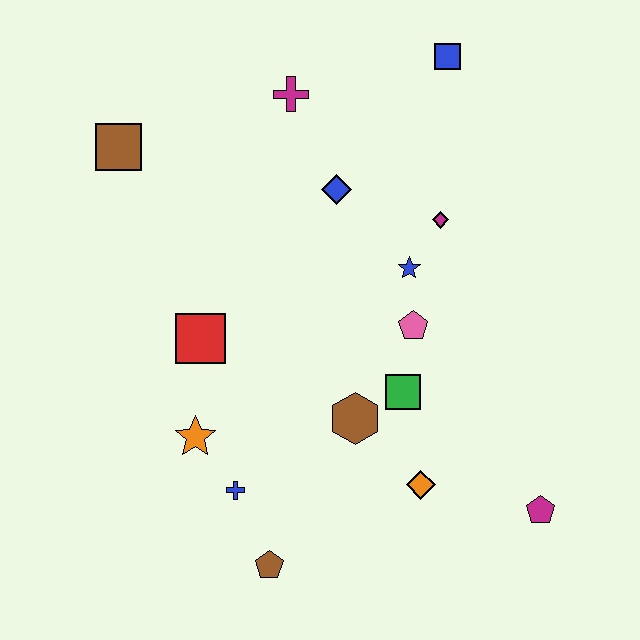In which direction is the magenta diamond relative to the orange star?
The magenta diamond is to the right of the orange star.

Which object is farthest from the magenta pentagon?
The brown square is farthest from the magenta pentagon.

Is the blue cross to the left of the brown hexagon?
Yes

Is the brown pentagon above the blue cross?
No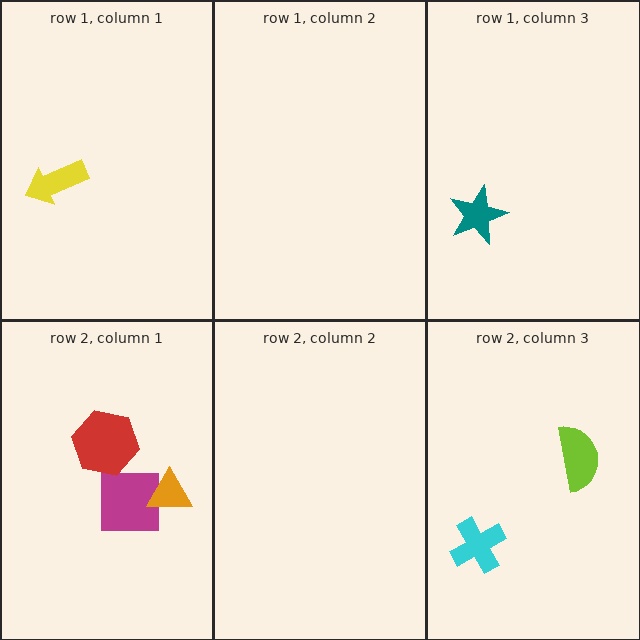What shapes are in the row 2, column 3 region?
The cyan cross, the lime semicircle.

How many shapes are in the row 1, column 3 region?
1.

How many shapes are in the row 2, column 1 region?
3.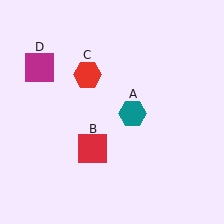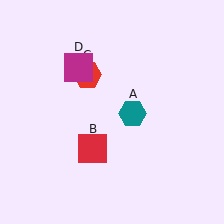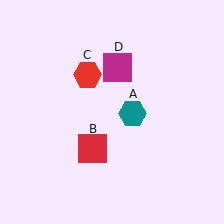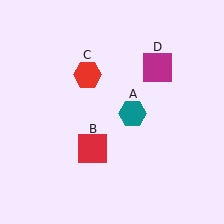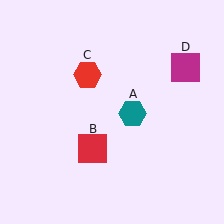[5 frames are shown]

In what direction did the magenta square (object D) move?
The magenta square (object D) moved right.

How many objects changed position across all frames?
1 object changed position: magenta square (object D).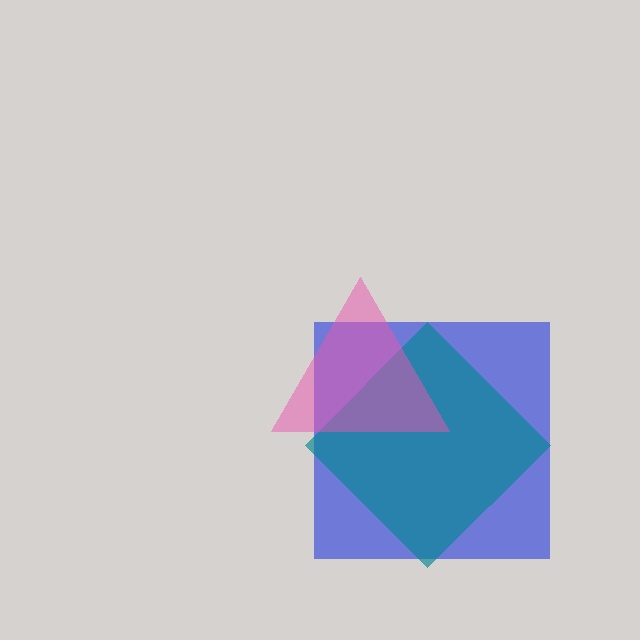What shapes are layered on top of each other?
The layered shapes are: a blue square, a teal diamond, a pink triangle.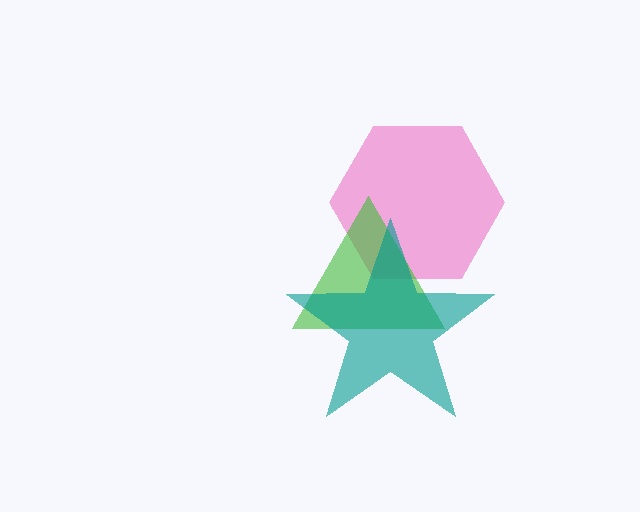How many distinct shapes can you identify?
There are 3 distinct shapes: a pink hexagon, a green triangle, a teal star.